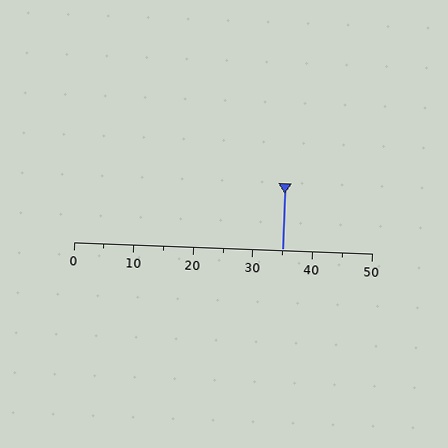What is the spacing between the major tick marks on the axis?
The major ticks are spaced 10 apart.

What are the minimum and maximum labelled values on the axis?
The axis runs from 0 to 50.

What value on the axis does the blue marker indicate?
The marker indicates approximately 35.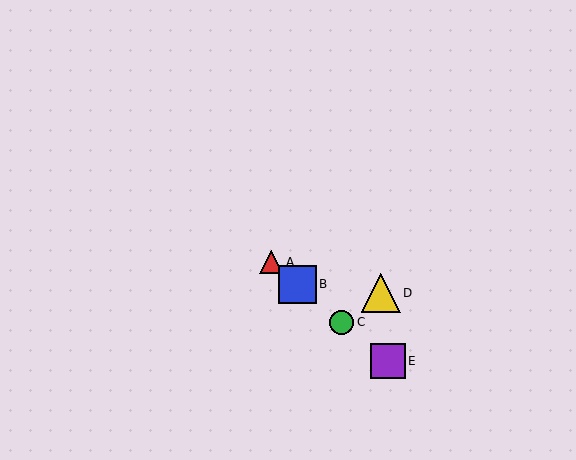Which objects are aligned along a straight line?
Objects A, B, C, E are aligned along a straight line.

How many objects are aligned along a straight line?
4 objects (A, B, C, E) are aligned along a straight line.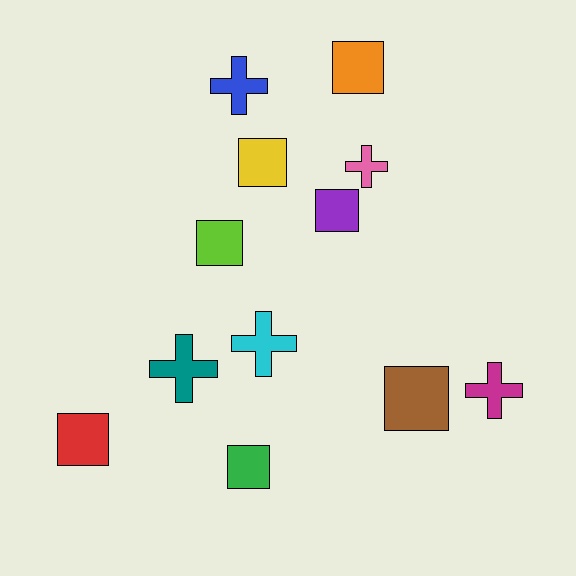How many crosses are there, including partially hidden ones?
There are 5 crosses.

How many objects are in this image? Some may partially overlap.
There are 12 objects.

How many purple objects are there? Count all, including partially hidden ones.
There is 1 purple object.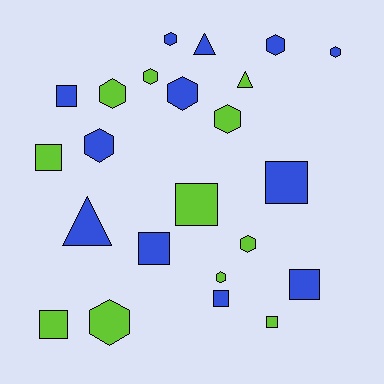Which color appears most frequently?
Blue, with 12 objects.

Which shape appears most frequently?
Hexagon, with 11 objects.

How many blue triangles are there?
There are 2 blue triangles.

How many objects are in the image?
There are 23 objects.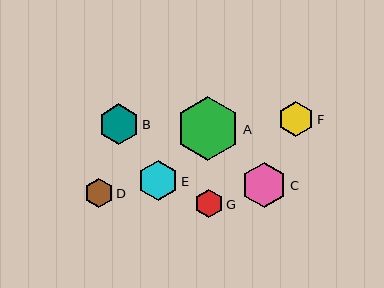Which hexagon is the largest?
Hexagon A is the largest with a size of approximately 64 pixels.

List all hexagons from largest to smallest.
From largest to smallest: A, C, B, E, F, D, G.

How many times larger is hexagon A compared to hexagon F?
Hexagon A is approximately 1.8 times the size of hexagon F.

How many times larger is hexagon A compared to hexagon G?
Hexagon A is approximately 2.3 times the size of hexagon G.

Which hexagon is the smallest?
Hexagon G is the smallest with a size of approximately 28 pixels.